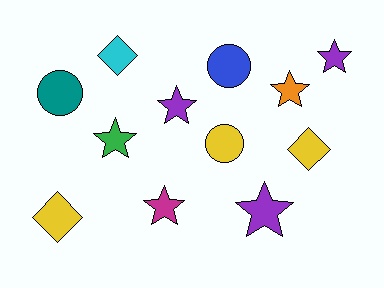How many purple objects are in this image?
There are 3 purple objects.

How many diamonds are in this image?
There are 3 diamonds.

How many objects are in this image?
There are 12 objects.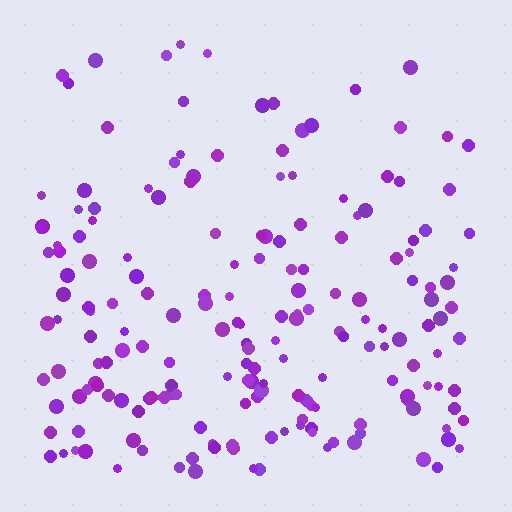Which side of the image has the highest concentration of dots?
The bottom.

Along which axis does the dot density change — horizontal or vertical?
Vertical.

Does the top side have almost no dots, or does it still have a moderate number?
Still a moderate number, just noticeably fewer than the bottom.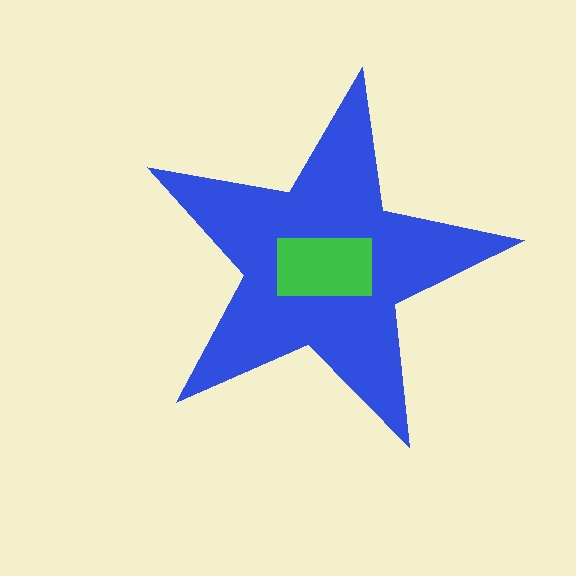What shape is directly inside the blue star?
The green rectangle.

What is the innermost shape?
The green rectangle.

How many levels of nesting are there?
2.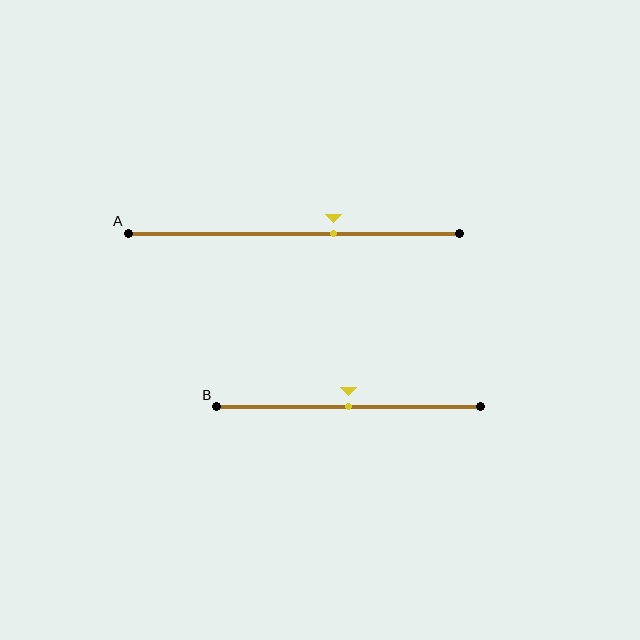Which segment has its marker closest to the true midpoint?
Segment B has its marker closest to the true midpoint.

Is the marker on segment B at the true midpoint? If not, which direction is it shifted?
Yes, the marker on segment B is at the true midpoint.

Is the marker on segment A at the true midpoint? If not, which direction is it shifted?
No, the marker on segment A is shifted to the right by about 12% of the segment length.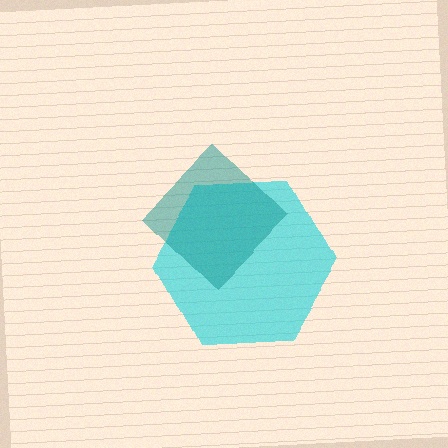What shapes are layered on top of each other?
The layered shapes are: a cyan hexagon, a teal diamond.